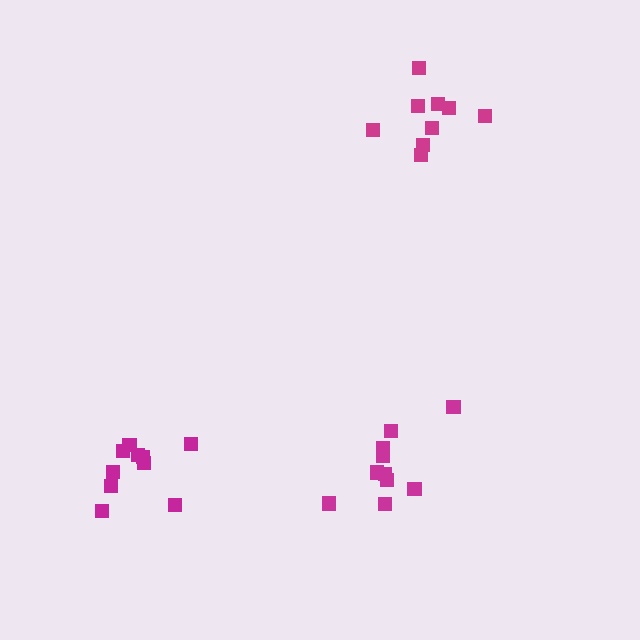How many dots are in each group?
Group 1: 10 dots, Group 2: 10 dots, Group 3: 9 dots (29 total).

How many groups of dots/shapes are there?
There are 3 groups.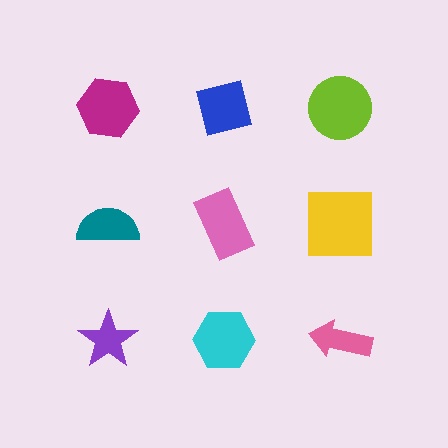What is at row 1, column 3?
A lime circle.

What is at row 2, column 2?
A pink rectangle.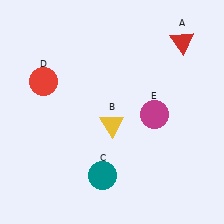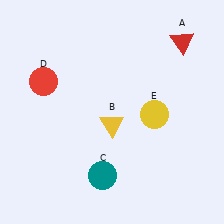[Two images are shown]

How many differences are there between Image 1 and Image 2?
There is 1 difference between the two images.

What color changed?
The circle (E) changed from magenta in Image 1 to yellow in Image 2.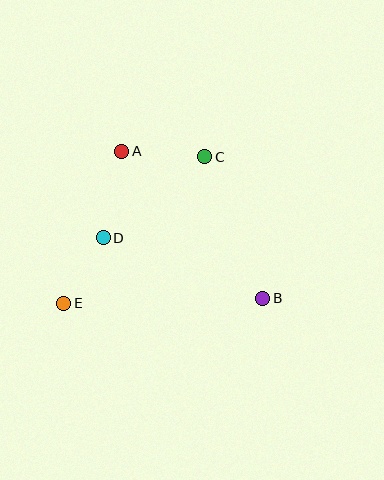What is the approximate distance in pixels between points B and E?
The distance between B and E is approximately 199 pixels.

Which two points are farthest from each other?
Points A and B are farthest from each other.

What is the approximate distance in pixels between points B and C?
The distance between B and C is approximately 153 pixels.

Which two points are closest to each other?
Points D and E are closest to each other.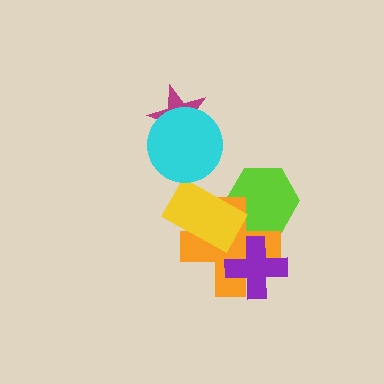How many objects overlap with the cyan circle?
1 object overlaps with the cyan circle.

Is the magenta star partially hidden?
Yes, it is partially covered by another shape.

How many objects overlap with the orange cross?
3 objects overlap with the orange cross.